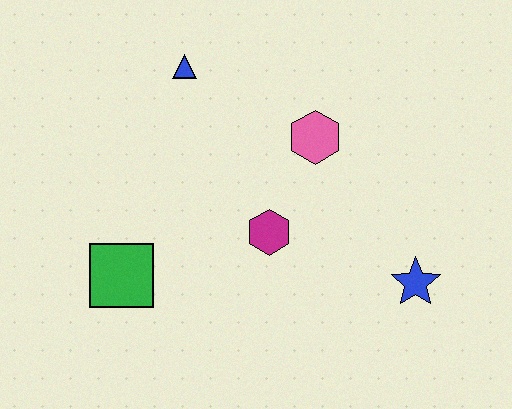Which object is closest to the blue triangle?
The pink hexagon is closest to the blue triangle.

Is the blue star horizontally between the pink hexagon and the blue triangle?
No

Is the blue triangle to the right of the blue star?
No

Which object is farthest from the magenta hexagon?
The blue triangle is farthest from the magenta hexagon.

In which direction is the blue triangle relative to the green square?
The blue triangle is above the green square.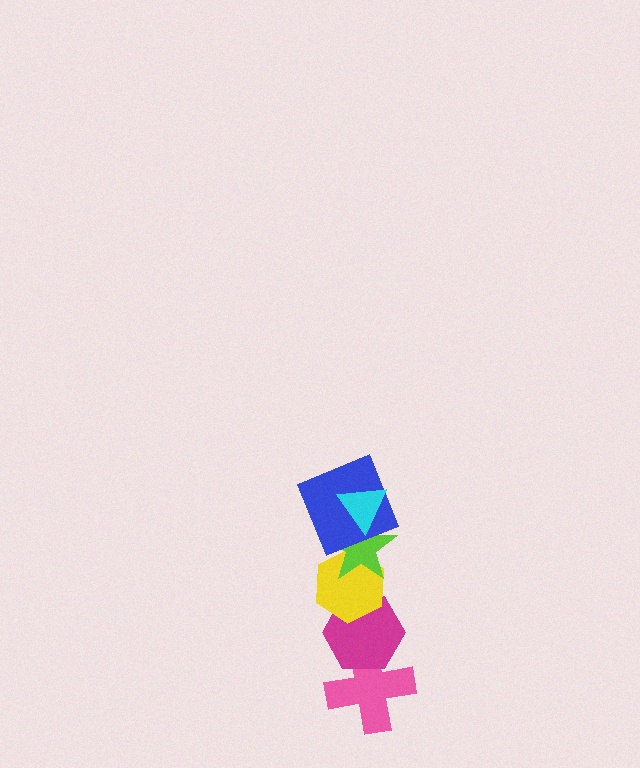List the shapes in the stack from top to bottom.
From top to bottom: the cyan triangle, the blue square, the lime star, the yellow hexagon, the magenta hexagon, the pink cross.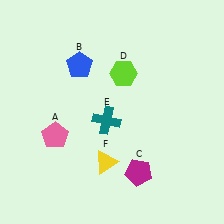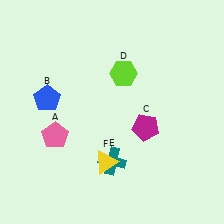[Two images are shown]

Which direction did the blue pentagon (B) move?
The blue pentagon (B) moved down.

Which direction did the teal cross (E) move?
The teal cross (E) moved down.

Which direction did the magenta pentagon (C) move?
The magenta pentagon (C) moved up.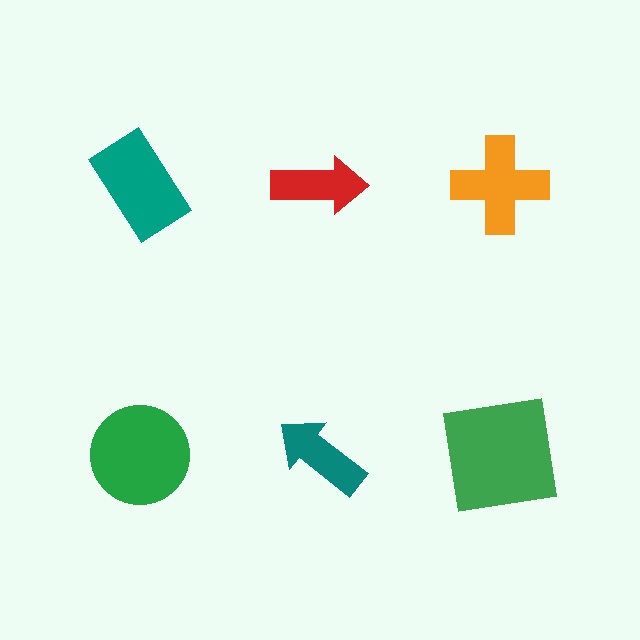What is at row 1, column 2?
A red arrow.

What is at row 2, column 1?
A green circle.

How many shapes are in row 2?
3 shapes.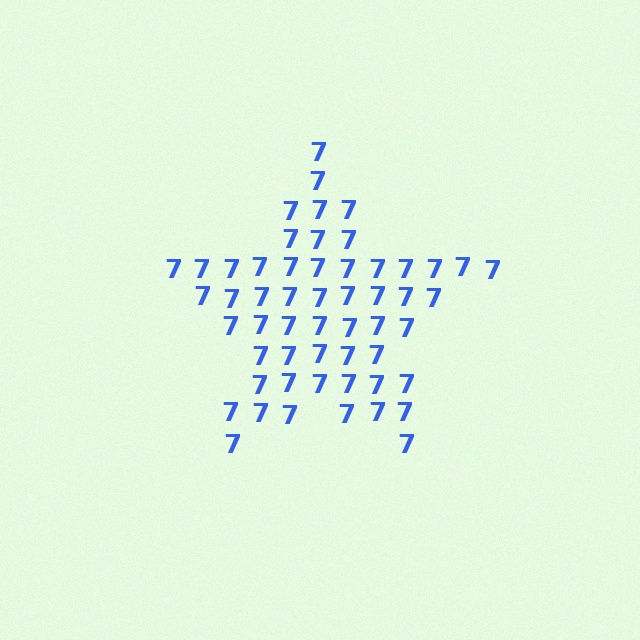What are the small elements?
The small elements are digit 7's.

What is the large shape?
The large shape is a star.